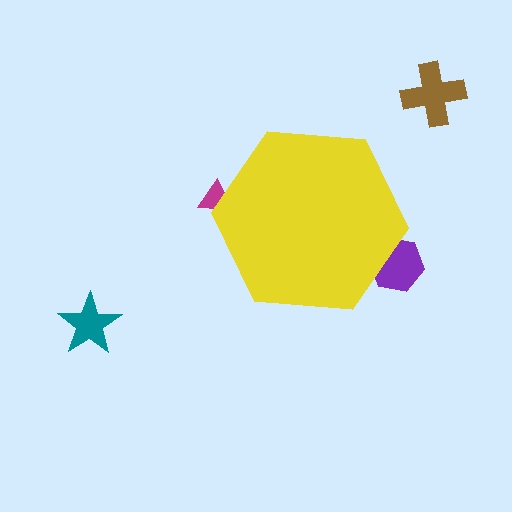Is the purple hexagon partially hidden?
Yes, the purple hexagon is partially hidden behind the yellow hexagon.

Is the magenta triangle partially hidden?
Yes, the magenta triangle is partially hidden behind the yellow hexagon.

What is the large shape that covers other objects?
A yellow hexagon.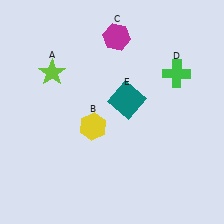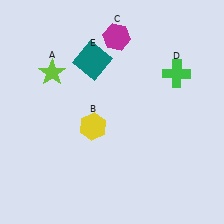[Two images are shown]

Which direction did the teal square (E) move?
The teal square (E) moved up.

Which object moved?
The teal square (E) moved up.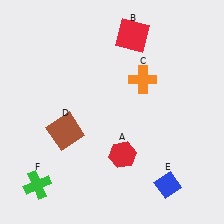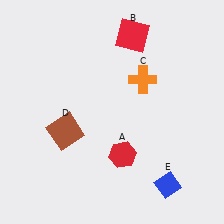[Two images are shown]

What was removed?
The green cross (F) was removed in Image 2.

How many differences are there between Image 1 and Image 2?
There is 1 difference between the two images.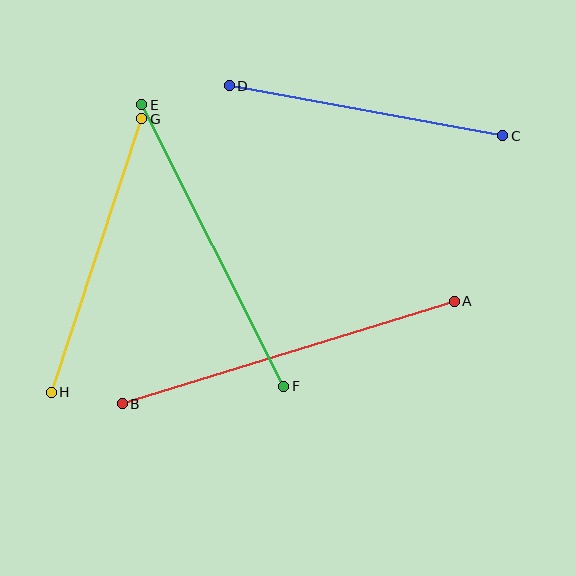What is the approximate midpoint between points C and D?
The midpoint is at approximately (366, 111) pixels.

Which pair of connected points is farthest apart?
Points A and B are farthest apart.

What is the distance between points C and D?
The distance is approximately 278 pixels.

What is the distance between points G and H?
The distance is approximately 288 pixels.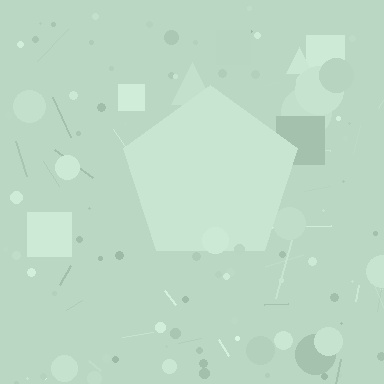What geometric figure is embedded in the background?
A pentagon is embedded in the background.